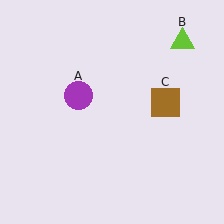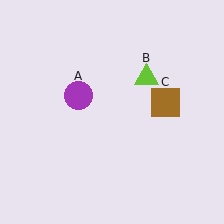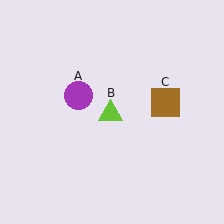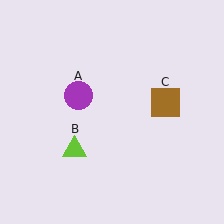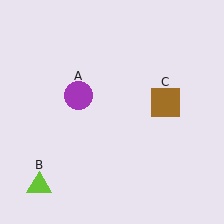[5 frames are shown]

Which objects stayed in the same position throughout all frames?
Purple circle (object A) and brown square (object C) remained stationary.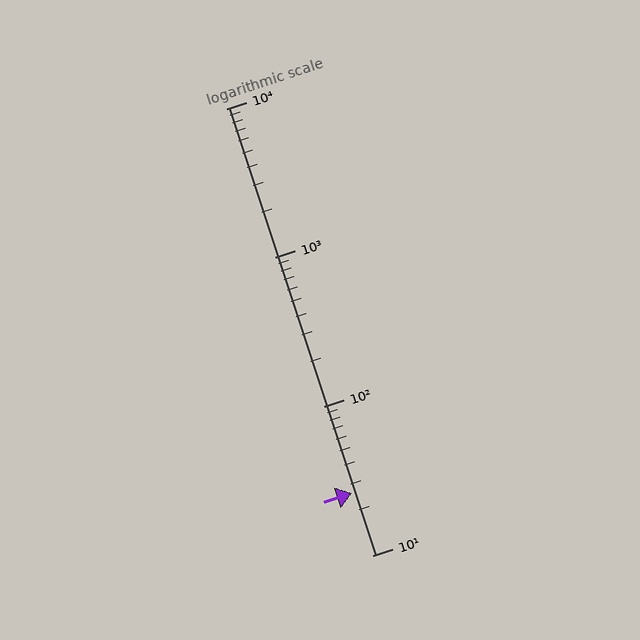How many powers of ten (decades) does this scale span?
The scale spans 3 decades, from 10 to 10000.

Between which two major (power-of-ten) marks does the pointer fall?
The pointer is between 10 and 100.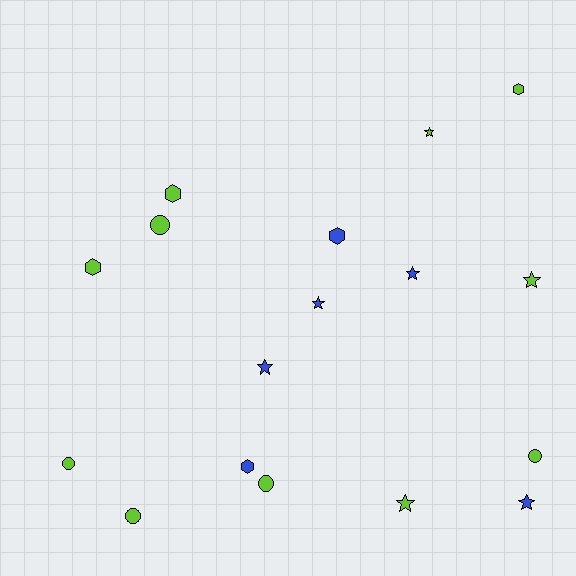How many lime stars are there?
There are 3 lime stars.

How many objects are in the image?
There are 17 objects.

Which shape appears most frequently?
Star, with 7 objects.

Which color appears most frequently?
Lime, with 11 objects.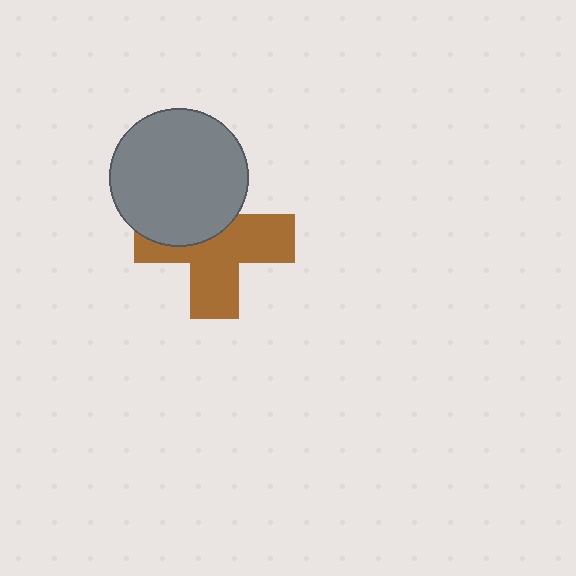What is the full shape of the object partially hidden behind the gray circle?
The partially hidden object is a brown cross.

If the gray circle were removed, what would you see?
You would see the complete brown cross.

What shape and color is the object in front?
The object in front is a gray circle.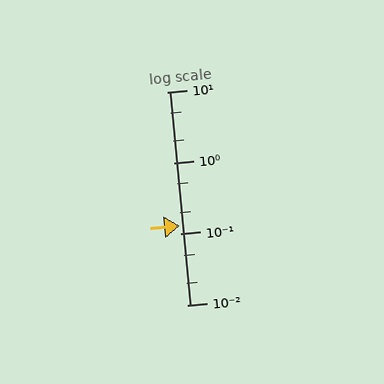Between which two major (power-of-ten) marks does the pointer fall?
The pointer is between 0.1 and 1.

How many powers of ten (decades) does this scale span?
The scale spans 3 decades, from 0.01 to 10.